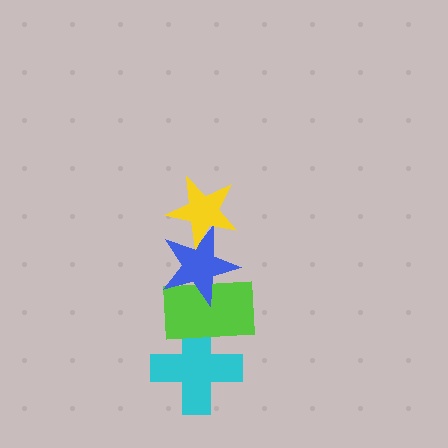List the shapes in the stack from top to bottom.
From top to bottom: the yellow star, the blue star, the lime rectangle, the cyan cross.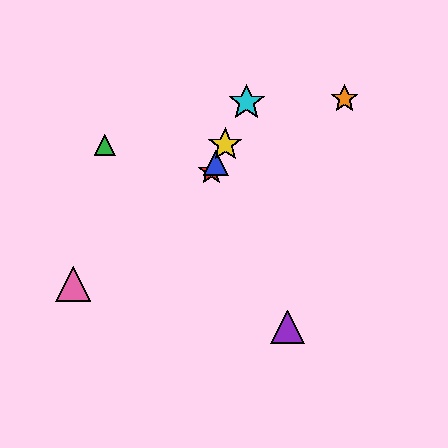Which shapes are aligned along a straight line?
The red star, the blue triangle, the yellow star, the cyan star are aligned along a straight line.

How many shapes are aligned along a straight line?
4 shapes (the red star, the blue triangle, the yellow star, the cyan star) are aligned along a straight line.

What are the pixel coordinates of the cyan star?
The cyan star is at (247, 102).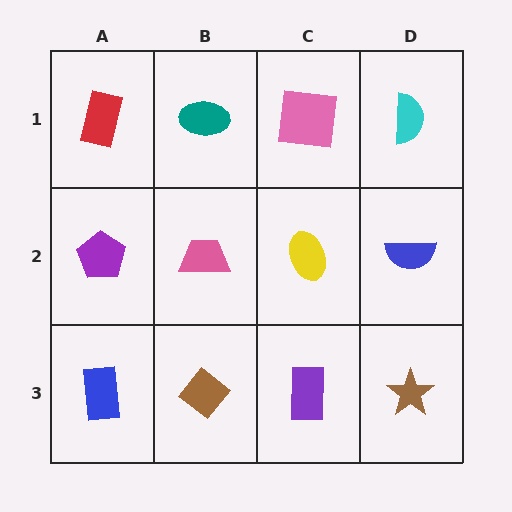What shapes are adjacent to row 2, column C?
A pink square (row 1, column C), a purple rectangle (row 3, column C), a pink trapezoid (row 2, column B), a blue semicircle (row 2, column D).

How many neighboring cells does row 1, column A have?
2.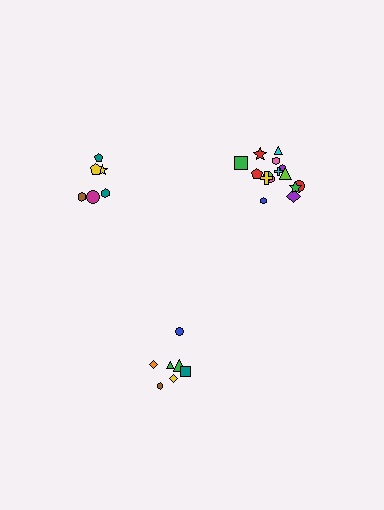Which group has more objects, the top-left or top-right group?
The top-right group.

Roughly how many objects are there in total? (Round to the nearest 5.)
Roughly 30 objects in total.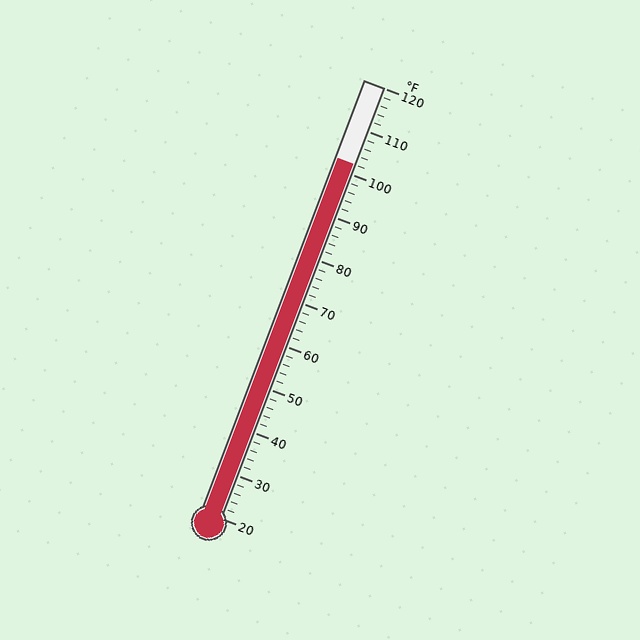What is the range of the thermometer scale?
The thermometer scale ranges from 20°F to 120°F.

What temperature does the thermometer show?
The thermometer shows approximately 102°F.